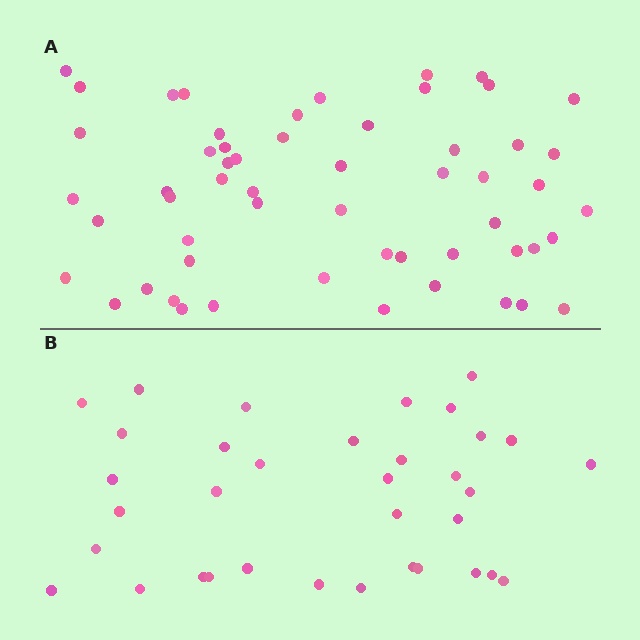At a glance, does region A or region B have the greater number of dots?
Region A (the top region) has more dots.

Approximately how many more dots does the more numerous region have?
Region A has approximately 20 more dots than region B.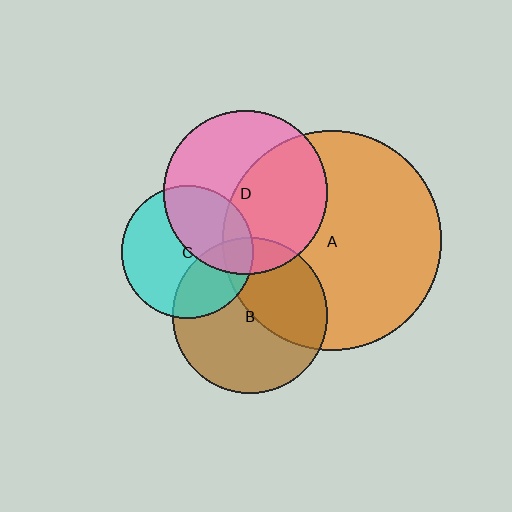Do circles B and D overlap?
Yes.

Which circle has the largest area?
Circle A (orange).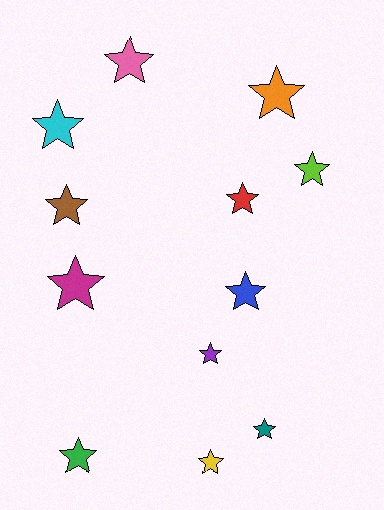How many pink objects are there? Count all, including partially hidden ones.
There is 1 pink object.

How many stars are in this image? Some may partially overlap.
There are 12 stars.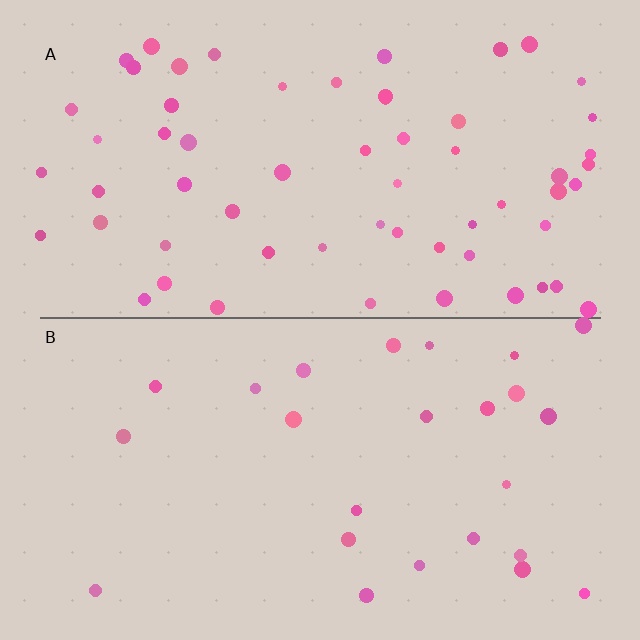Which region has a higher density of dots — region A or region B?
A (the top).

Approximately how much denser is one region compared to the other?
Approximately 2.4× — region A over region B.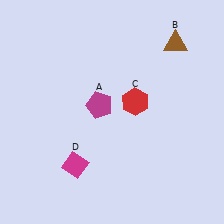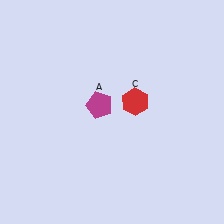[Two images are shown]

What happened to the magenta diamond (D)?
The magenta diamond (D) was removed in Image 2. It was in the bottom-left area of Image 1.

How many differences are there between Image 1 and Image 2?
There are 2 differences between the two images.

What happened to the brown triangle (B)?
The brown triangle (B) was removed in Image 2. It was in the top-right area of Image 1.